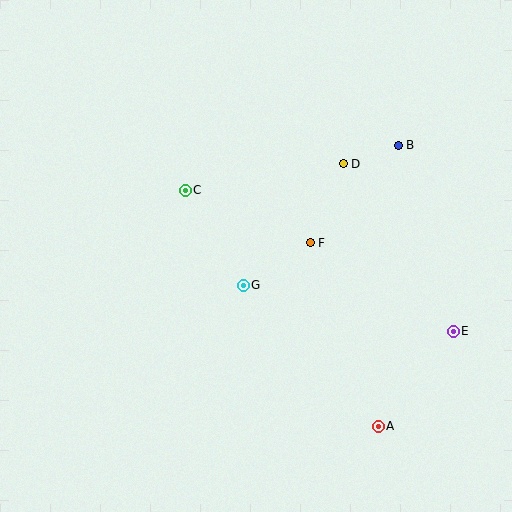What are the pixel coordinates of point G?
Point G is at (243, 285).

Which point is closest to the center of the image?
Point G at (243, 285) is closest to the center.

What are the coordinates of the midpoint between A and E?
The midpoint between A and E is at (416, 379).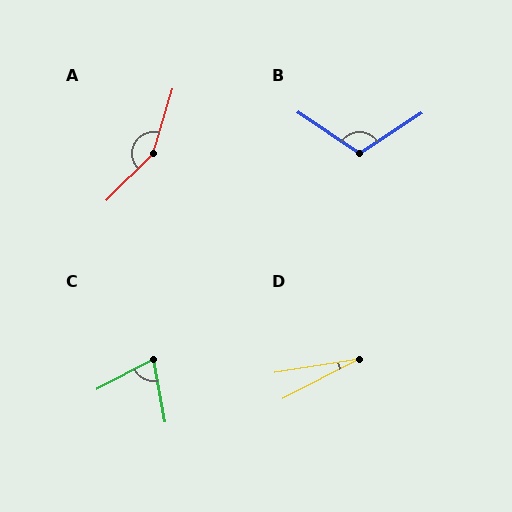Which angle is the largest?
A, at approximately 152 degrees.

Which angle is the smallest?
D, at approximately 18 degrees.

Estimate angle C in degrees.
Approximately 72 degrees.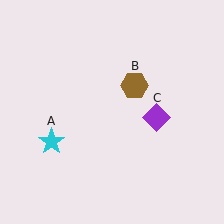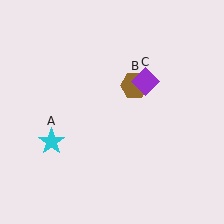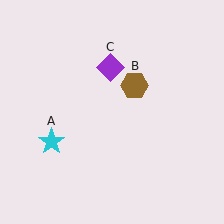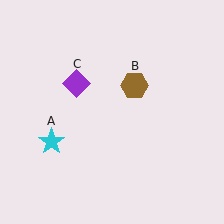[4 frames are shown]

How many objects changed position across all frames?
1 object changed position: purple diamond (object C).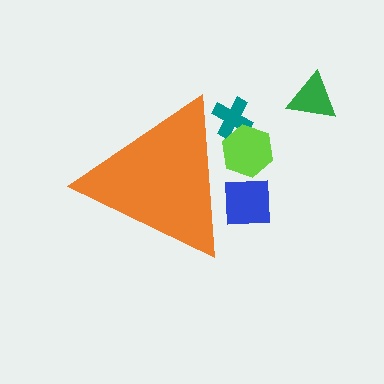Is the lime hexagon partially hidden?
Yes, the lime hexagon is partially hidden behind the orange triangle.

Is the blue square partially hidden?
Yes, the blue square is partially hidden behind the orange triangle.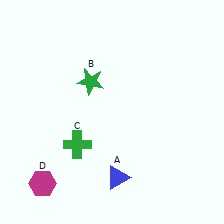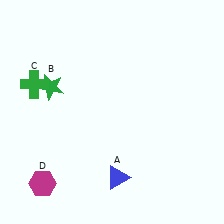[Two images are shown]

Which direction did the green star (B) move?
The green star (B) moved left.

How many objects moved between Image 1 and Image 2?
2 objects moved between the two images.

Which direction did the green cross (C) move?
The green cross (C) moved up.